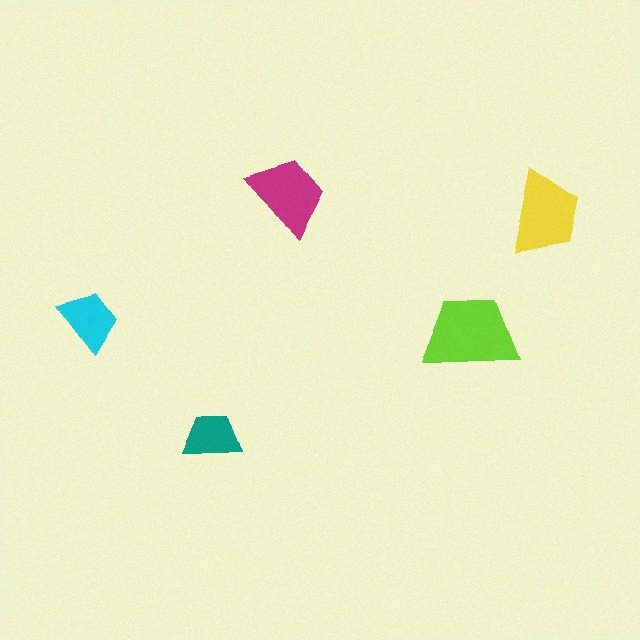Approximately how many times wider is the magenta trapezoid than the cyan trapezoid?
About 1.5 times wider.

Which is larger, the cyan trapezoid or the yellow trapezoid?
The yellow one.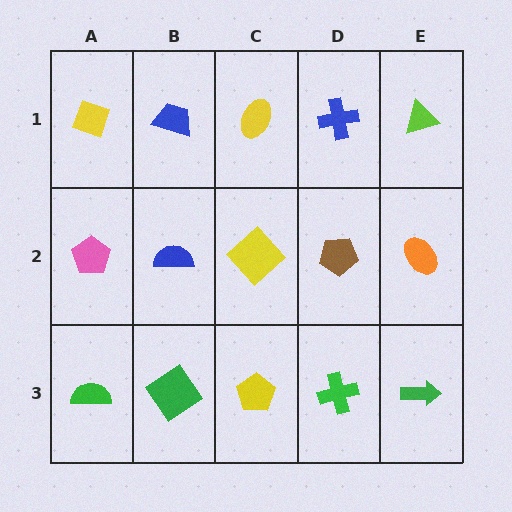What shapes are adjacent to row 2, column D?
A blue cross (row 1, column D), a green cross (row 3, column D), a yellow diamond (row 2, column C), an orange ellipse (row 2, column E).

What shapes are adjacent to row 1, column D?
A brown pentagon (row 2, column D), a yellow ellipse (row 1, column C), a lime triangle (row 1, column E).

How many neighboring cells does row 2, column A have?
3.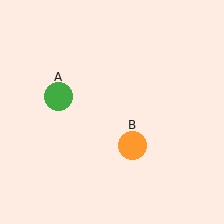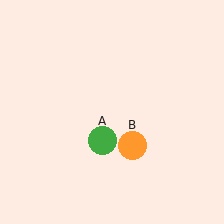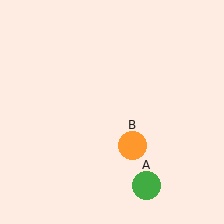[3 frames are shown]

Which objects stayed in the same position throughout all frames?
Orange circle (object B) remained stationary.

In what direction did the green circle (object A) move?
The green circle (object A) moved down and to the right.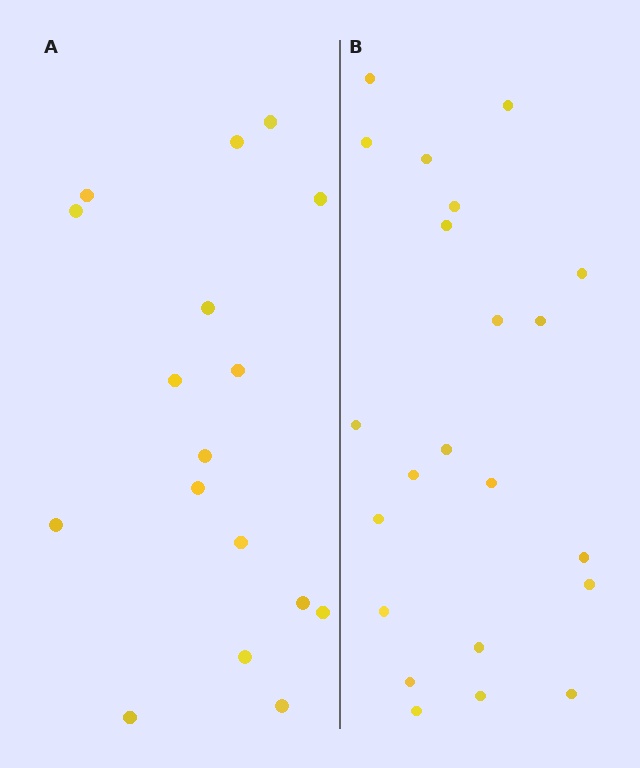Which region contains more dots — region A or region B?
Region B (the right region) has more dots.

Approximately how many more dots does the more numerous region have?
Region B has about 5 more dots than region A.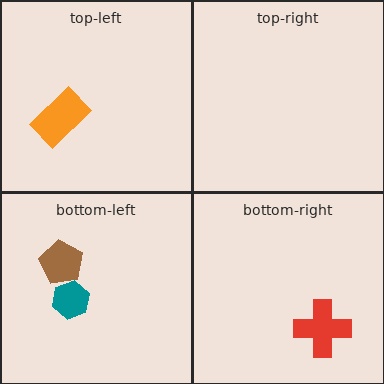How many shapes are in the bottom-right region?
1.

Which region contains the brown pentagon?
The bottom-left region.